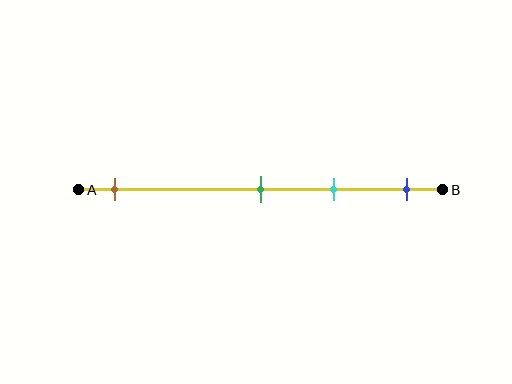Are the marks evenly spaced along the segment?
No, the marks are not evenly spaced.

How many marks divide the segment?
There are 4 marks dividing the segment.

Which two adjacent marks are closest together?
The green and cyan marks are the closest adjacent pair.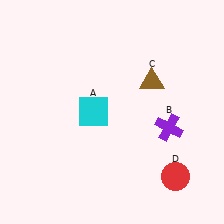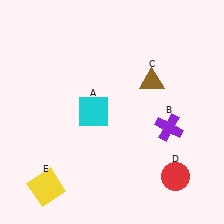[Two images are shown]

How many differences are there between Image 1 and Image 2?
There is 1 difference between the two images.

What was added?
A yellow square (E) was added in Image 2.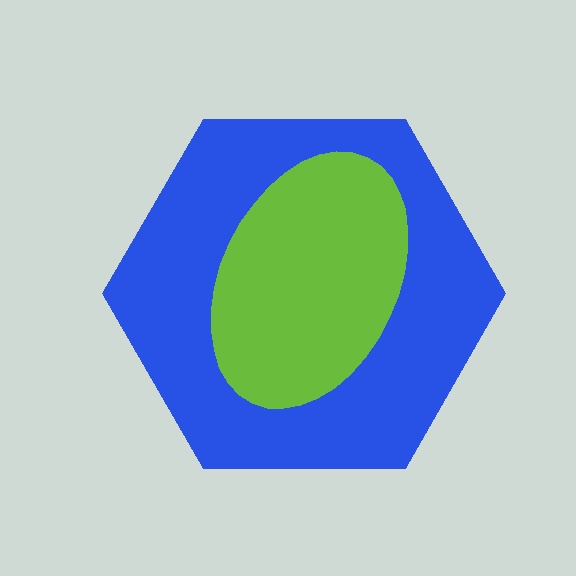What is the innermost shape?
The lime ellipse.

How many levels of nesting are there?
2.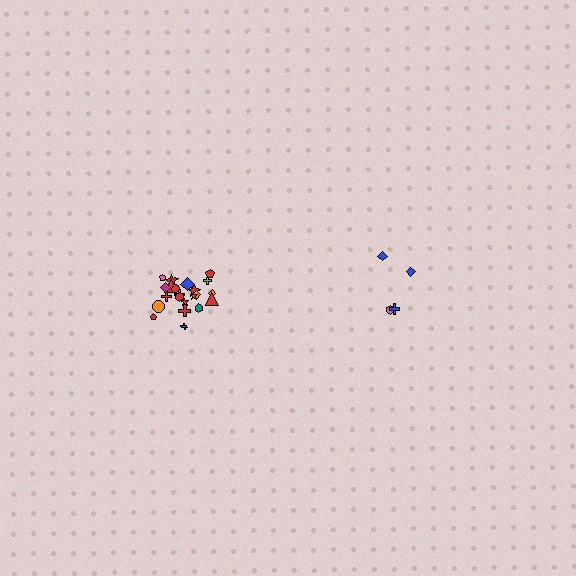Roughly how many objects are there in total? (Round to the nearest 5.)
Roughly 25 objects in total.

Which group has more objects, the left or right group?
The left group.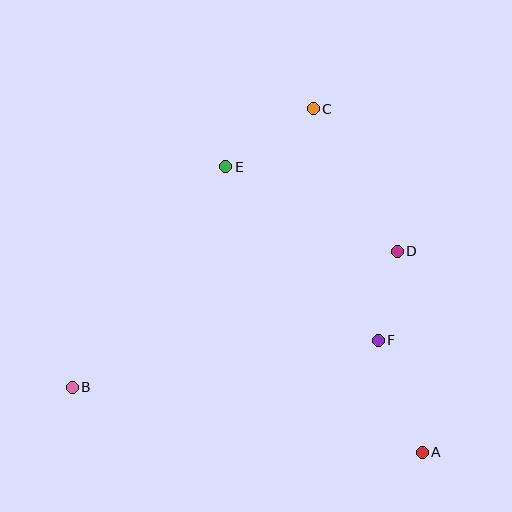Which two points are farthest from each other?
Points B and C are farthest from each other.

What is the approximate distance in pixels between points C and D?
The distance between C and D is approximately 165 pixels.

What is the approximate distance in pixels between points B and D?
The distance between B and D is approximately 352 pixels.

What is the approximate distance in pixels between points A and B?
The distance between A and B is approximately 356 pixels.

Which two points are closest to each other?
Points D and F are closest to each other.